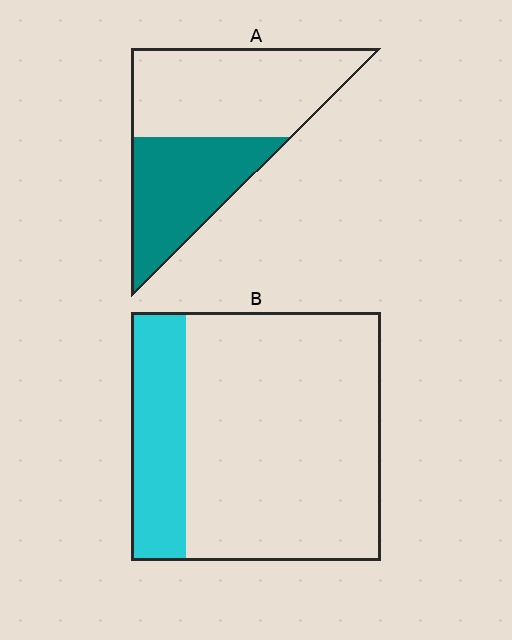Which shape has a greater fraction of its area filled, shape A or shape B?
Shape A.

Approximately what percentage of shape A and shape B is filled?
A is approximately 40% and B is approximately 20%.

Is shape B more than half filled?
No.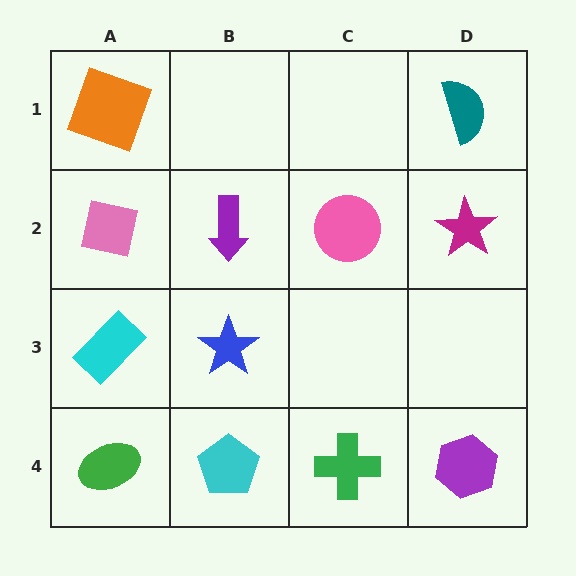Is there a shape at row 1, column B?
No, that cell is empty.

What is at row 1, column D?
A teal semicircle.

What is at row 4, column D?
A purple hexagon.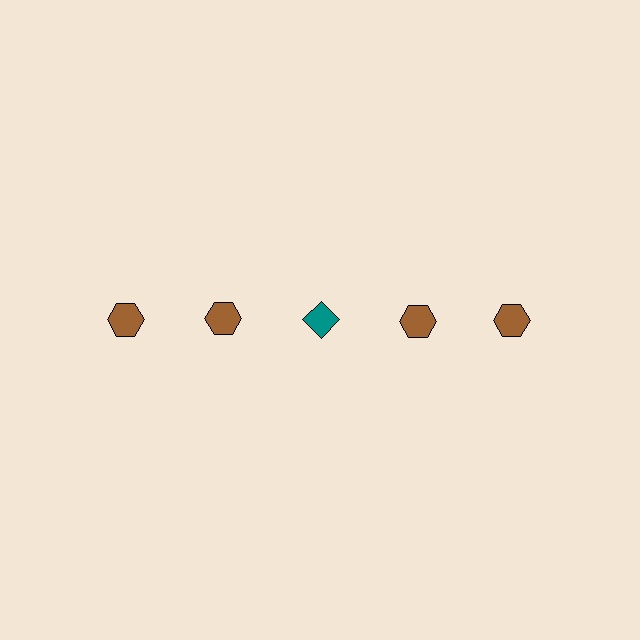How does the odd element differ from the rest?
It differs in both color (teal instead of brown) and shape (diamond instead of hexagon).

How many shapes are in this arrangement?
There are 5 shapes arranged in a grid pattern.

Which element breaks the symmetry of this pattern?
The teal diamond in the top row, center column breaks the symmetry. All other shapes are brown hexagons.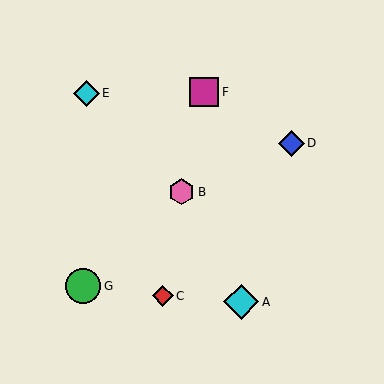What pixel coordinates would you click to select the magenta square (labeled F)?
Click at (204, 92) to select the magenta square F.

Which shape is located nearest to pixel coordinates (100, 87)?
The cyan diamond (labeled E) at (86, 93) is nearest to that location.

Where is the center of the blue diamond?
The center of the blue diamond is at (291, 143).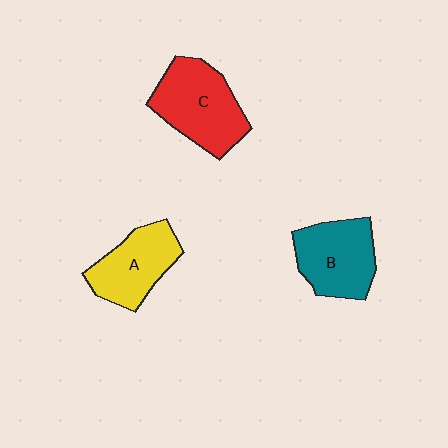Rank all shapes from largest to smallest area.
From largest to smallest: C (red), B (teal), A (yellow).